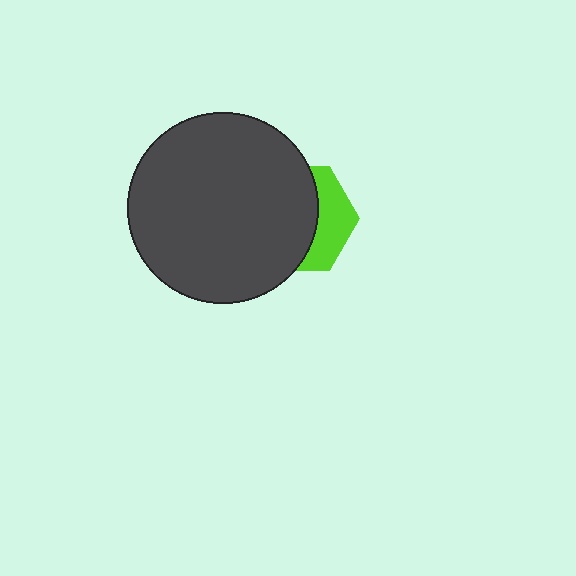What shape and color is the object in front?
The object in front is a dark gray circle.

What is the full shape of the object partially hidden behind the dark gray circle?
The partially hidden object is a lime hexagon.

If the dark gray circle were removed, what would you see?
You would see the complete lime hexagon.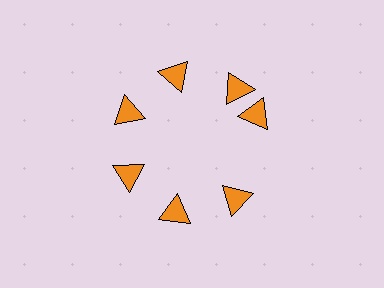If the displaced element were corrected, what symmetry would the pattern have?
It would have 7-fold rotational symmetry — the pattern would map onto itself every 51 degrees.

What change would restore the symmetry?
The symmetry would be restored by rotating it back into even spacing with its neighbors so that all 7 triangles sit at equal angles and equal distance from the center.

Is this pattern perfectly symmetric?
No. The 7 orange triangles are arranged in a ring, but one element near the 3 o'clock position is rotated out of alignment along the ring, breaking the 7-fold rotational symmetry.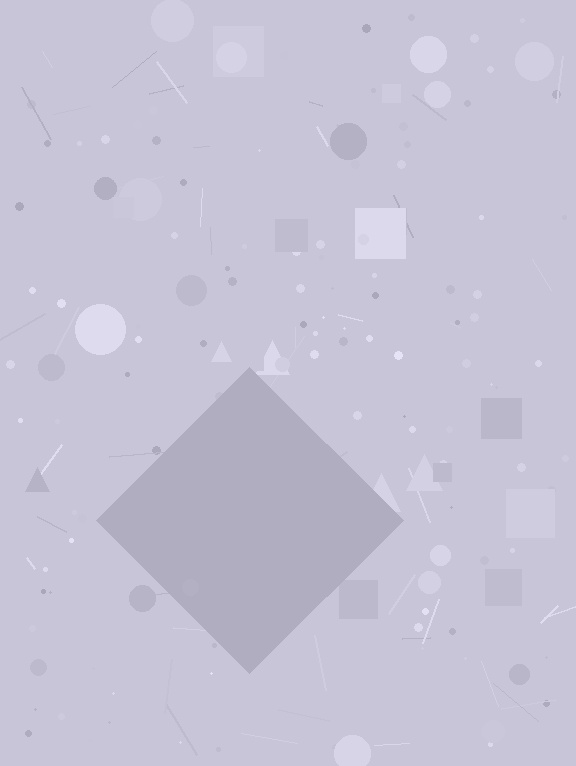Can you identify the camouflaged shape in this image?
The camouflaged shape is a diamond.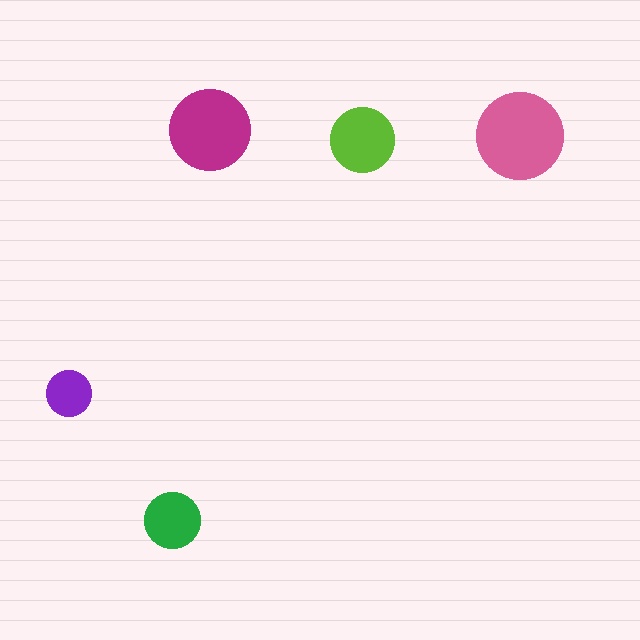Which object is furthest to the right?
The pink circle is rightmost.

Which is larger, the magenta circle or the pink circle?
The pink one.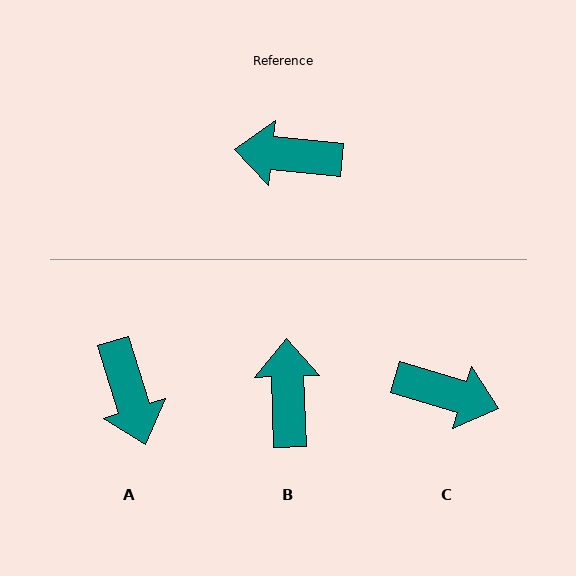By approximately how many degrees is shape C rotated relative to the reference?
Approximately 169 degrees counter-clockwise.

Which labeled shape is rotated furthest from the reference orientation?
C, about 169 degrees away.